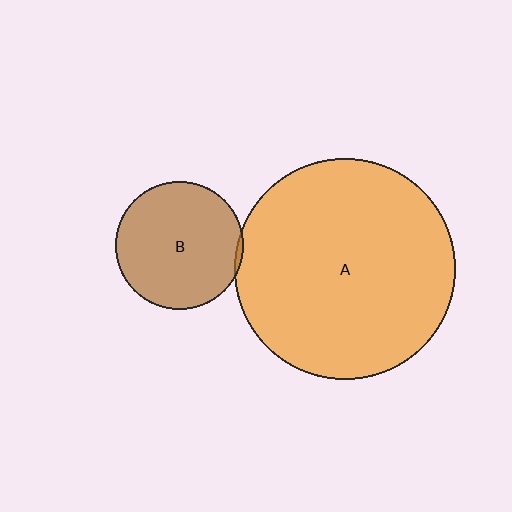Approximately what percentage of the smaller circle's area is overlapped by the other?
Approximately 5%.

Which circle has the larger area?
Circle A (orange).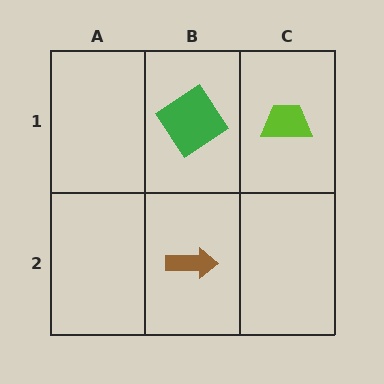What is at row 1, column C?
A lime trapezoid.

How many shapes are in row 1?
2 shapes.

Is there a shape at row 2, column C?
No, that cell is empty.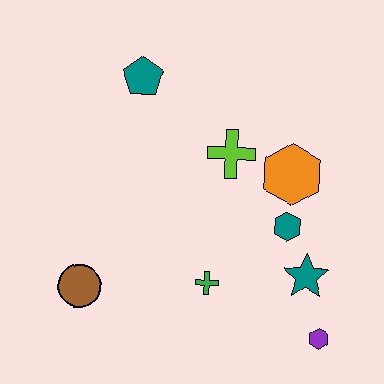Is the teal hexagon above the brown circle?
Yes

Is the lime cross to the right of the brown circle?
Yes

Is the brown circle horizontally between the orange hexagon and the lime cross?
No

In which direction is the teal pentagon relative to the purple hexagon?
The teal pentagon is above the purple hexagon.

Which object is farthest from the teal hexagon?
The brown circle is farthest from the teal hexagon.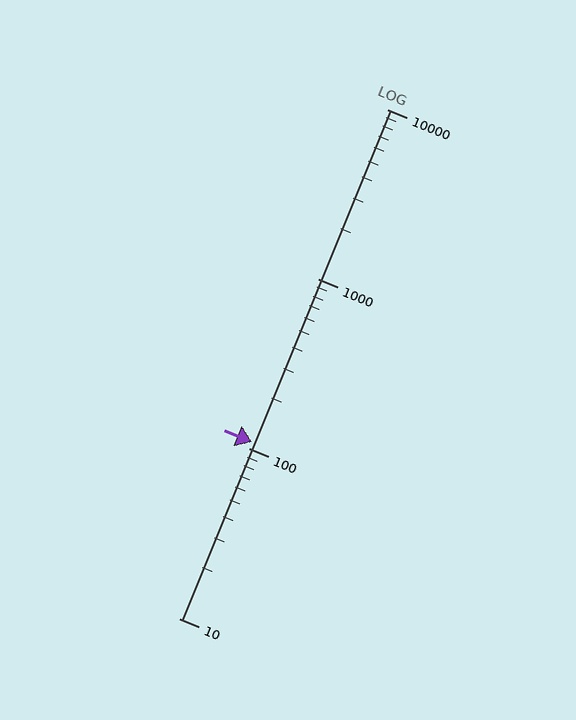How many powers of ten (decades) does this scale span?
The scale spans 3 decades, from 10 to 10000.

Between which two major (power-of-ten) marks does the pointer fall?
The pointer is between 100 and 1000.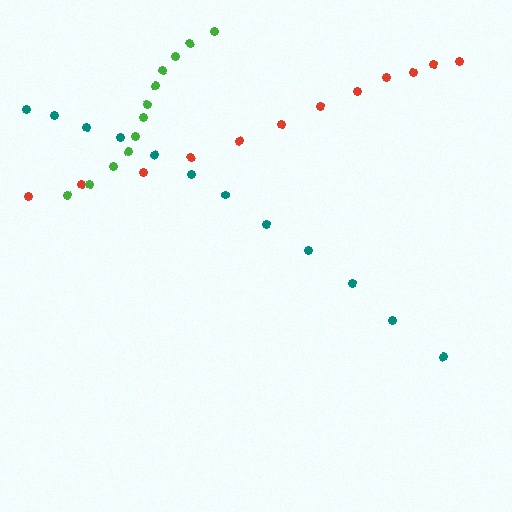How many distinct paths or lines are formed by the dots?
There are 3 distinct paths.